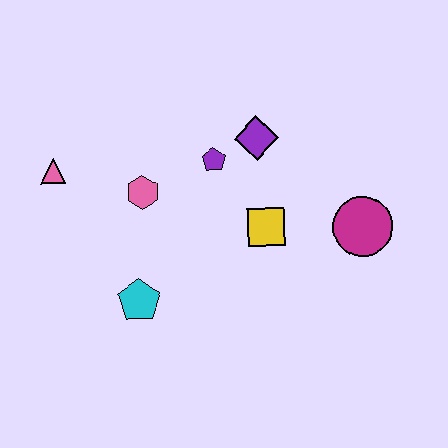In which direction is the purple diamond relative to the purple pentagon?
The purple diamond is to the right of the purple pentagon.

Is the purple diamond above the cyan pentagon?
Yes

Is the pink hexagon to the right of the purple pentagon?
No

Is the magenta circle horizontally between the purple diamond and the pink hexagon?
No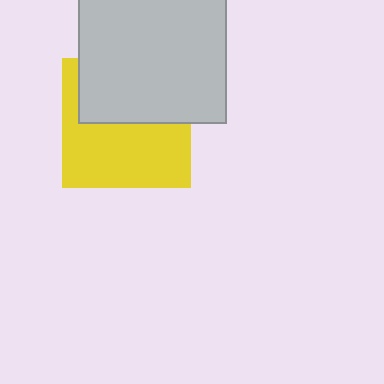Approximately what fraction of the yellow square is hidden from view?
Roughly 45% of the yellow square is hidden behind the light gray rectangle.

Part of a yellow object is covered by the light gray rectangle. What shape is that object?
It is a square.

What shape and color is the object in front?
The object in front is a light gray rectangle.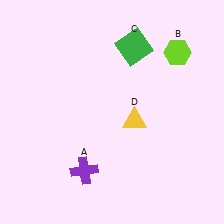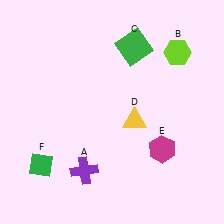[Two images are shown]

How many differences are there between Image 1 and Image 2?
There are 2 differences between the two images.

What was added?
A magenta hexagon (E), a green diamond (F) were added in Image 2.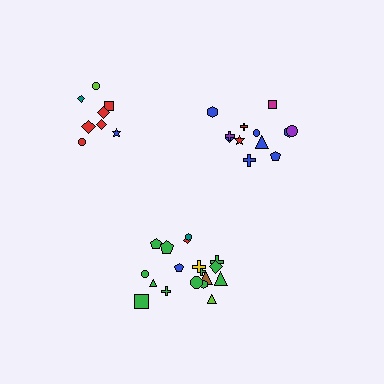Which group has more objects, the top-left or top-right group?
The top-right group.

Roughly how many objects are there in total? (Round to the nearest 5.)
Roughly 40 objects in total.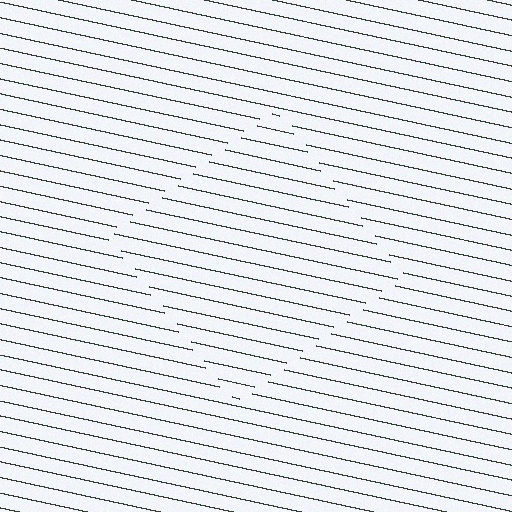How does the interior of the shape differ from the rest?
The interior of the shape contains the same grating, shifted by half a period — the contour is defined by the phase discontinuity where line-ends from the inner and outer gratings abut.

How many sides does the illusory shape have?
4 sides — the line-ends trace a square.